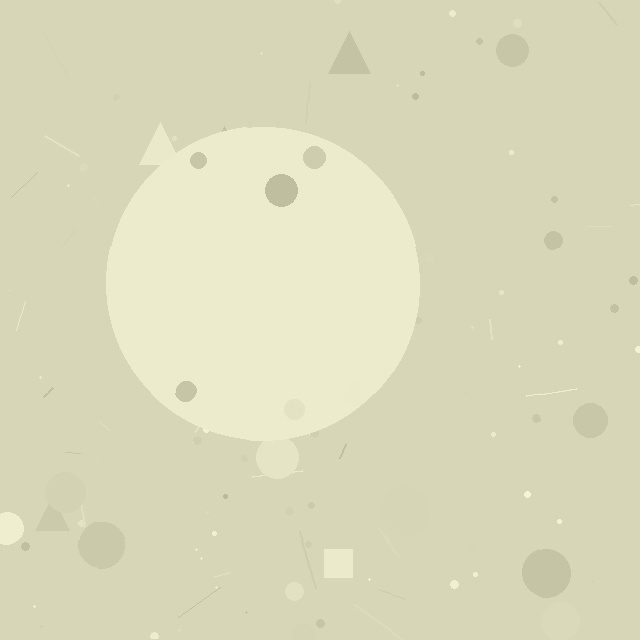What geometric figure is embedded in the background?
A circle is embedded in the background.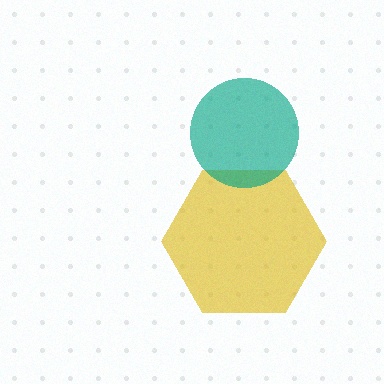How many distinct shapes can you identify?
There are 2 distinct shapes: a yellow hexagon, a teal circle.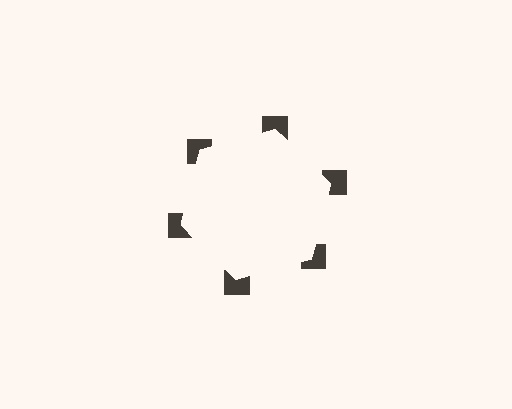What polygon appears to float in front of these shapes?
An illusory hexagon — its edges are inferred from the aligned wedge cuts in the notched squares, not physically drawn.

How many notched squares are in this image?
There are 6 — one at each vertex of the illusory hexagon.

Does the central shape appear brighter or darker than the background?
It typically appears slightly brighter than the background, even though no actual brightness change is drawn.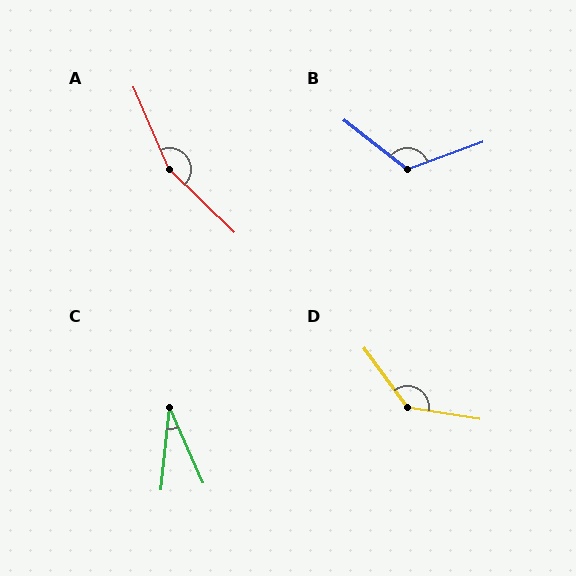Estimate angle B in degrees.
Approximately 122 degrees.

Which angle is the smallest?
C, at approximately 30 degrees.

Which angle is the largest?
A, at approximately 158 degrees.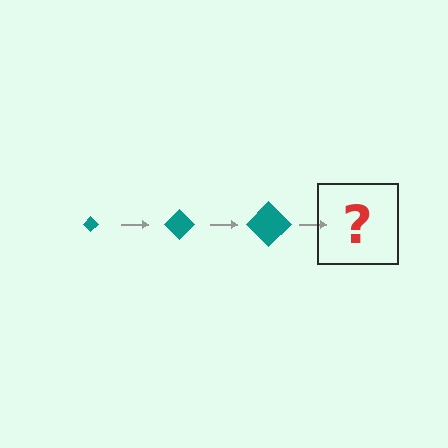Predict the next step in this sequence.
The next step is a teal diamond, larger than the previous one.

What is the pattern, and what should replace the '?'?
The pattern is that the diamond gets progressively larger each step. The '?' should be a teal diamond, larger than the previous one.